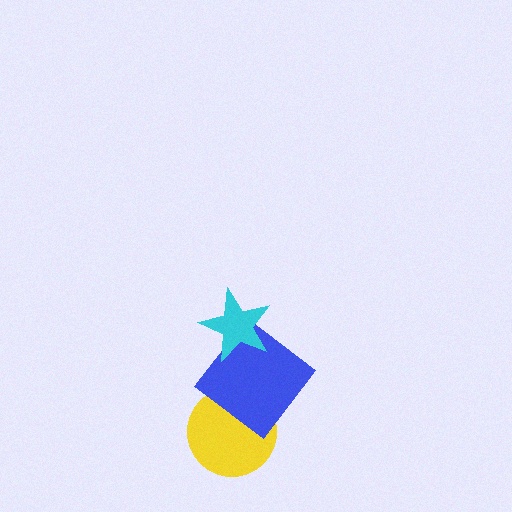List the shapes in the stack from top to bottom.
From top to bottom: the cyan star, the blue diamond, the yellow circle.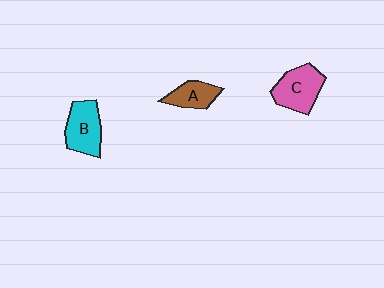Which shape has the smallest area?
Shape A (brown).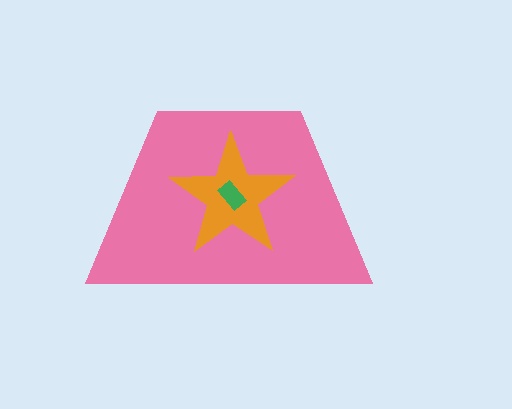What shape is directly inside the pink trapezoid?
The orange star.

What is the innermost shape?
The green rectangle.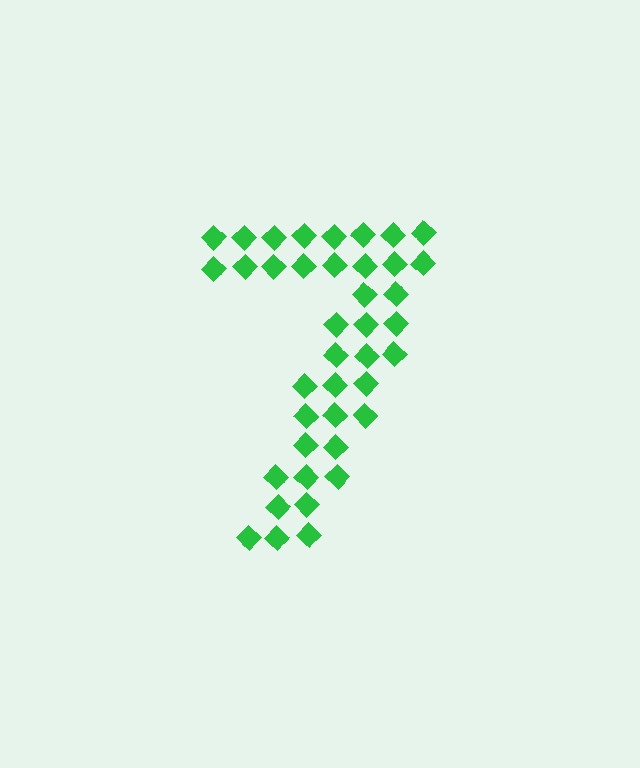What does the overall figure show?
The overall figure shows the digit 7.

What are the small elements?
The small elements are diamonds.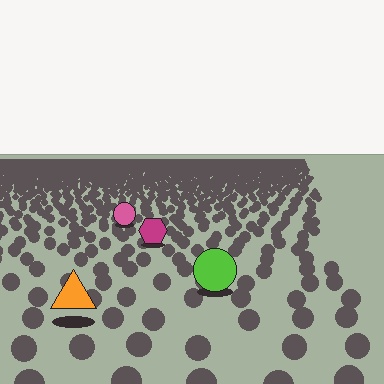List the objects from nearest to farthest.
From nearest to farthest: the orange triangle, the lime circle, the magenta hexagon, the pink circle.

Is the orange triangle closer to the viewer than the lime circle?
Yes. The orange triangle is closer — you can tell from the texture gradient: the ground texture is coarser near it.